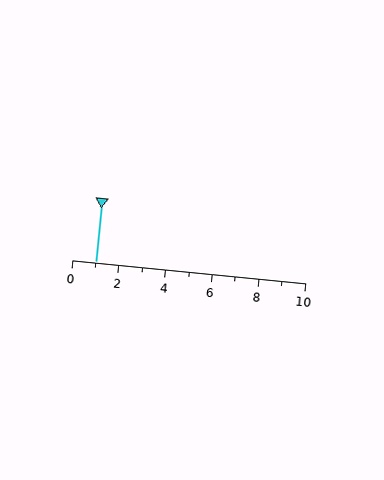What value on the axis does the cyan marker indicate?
The marker indicates approximately 1.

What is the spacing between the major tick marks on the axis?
The major ticks are spaced 2 apart.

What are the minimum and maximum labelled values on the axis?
The axis runs from 0 to 10.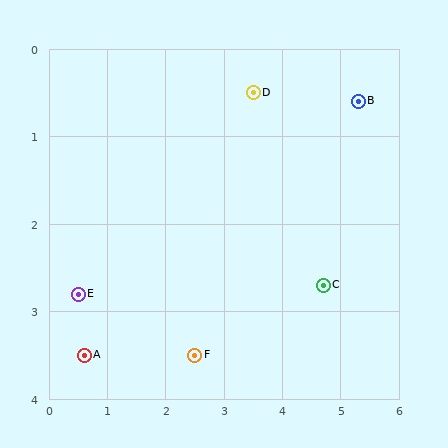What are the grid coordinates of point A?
Point A is at approximately (0.6, 3.5).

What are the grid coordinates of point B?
Point B is at approximately (5.3, 0.6).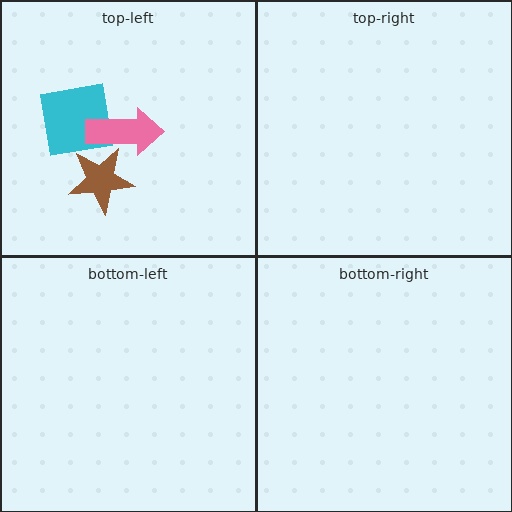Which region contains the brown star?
The top-left region.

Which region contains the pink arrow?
The top-left region.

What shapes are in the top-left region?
The cyan square, the brown star, the pink arrow.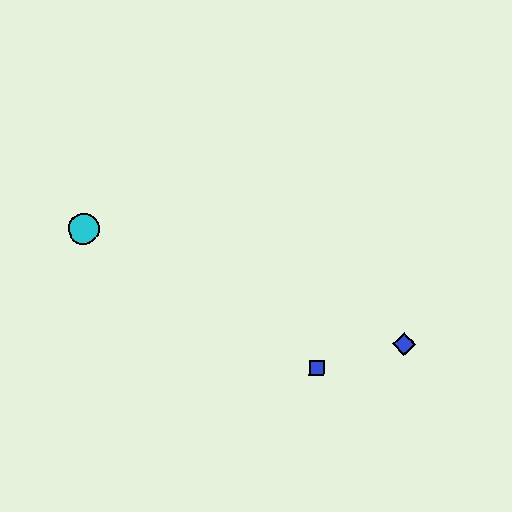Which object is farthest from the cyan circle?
The blue diamond is farthest from the cyan circle.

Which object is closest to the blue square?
The blue diamond is closest to the blue square.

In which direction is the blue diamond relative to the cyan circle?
The blue diamond is to the right of the cyan circle.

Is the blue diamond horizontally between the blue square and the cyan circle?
No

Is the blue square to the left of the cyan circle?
No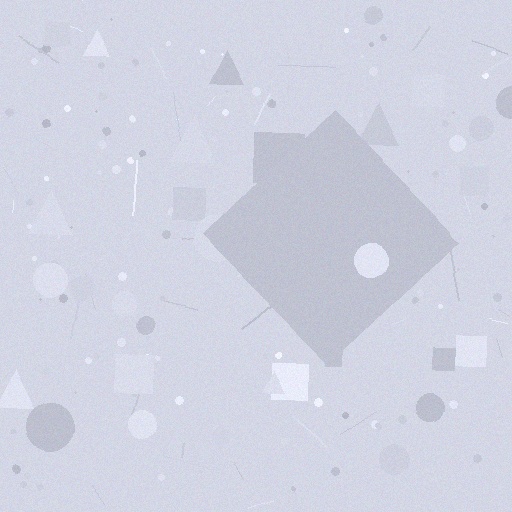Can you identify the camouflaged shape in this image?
The camouflaged shape is a diamond.